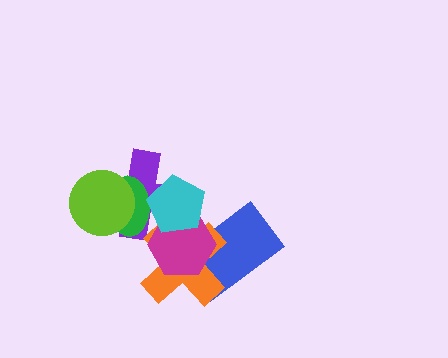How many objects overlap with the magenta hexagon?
4 objects overlap with the magenta hexagon.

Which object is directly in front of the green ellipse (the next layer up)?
The lime circle is directly in front of the green ellipse.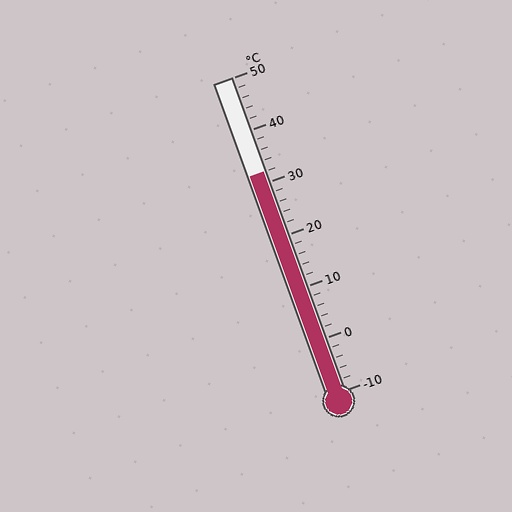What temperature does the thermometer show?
The thermometer shows approximately 32°C.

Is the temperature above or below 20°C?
The temperature is above 20°C.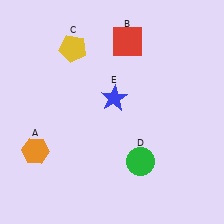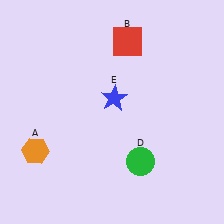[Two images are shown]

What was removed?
The yellow pentagon (C) was removed in Image 2.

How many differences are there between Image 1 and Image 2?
There is 1 difference between the two images.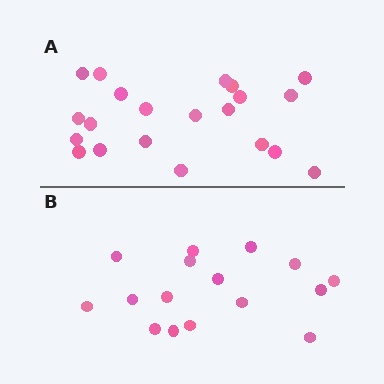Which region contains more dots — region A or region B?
Region A (the top region) has more dots.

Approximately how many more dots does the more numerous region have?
Region A has about 5 more dots than region B.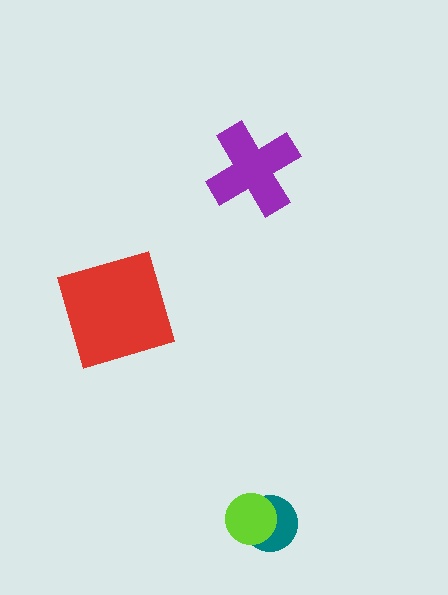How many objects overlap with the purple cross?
0 objects overlap with the purple cross.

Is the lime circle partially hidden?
No, no other shape covers it.